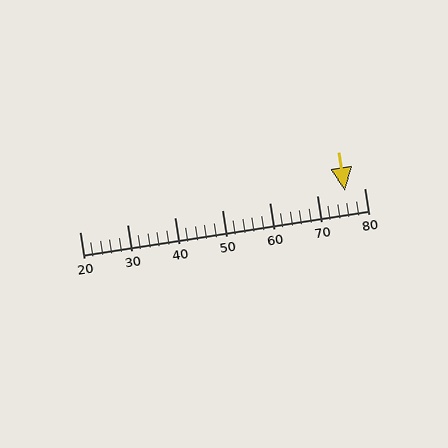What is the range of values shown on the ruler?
The ruler shows values from 20 to 80.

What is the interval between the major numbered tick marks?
The major tick marks are spaced 10 units apart.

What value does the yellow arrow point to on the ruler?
The yellow arrow points to approximately 76.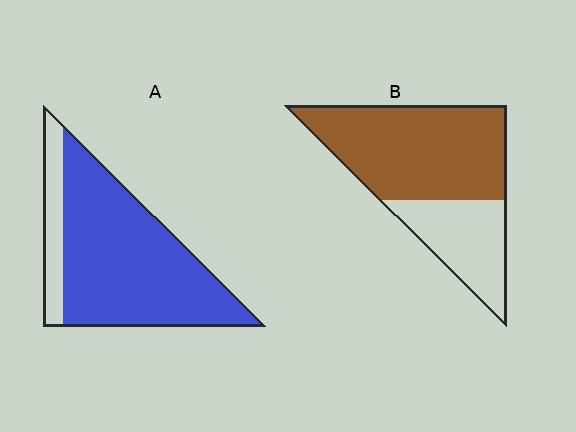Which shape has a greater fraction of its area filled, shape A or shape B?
Shape A.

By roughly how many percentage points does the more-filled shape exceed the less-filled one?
By roughly 15 percentage points (A over B).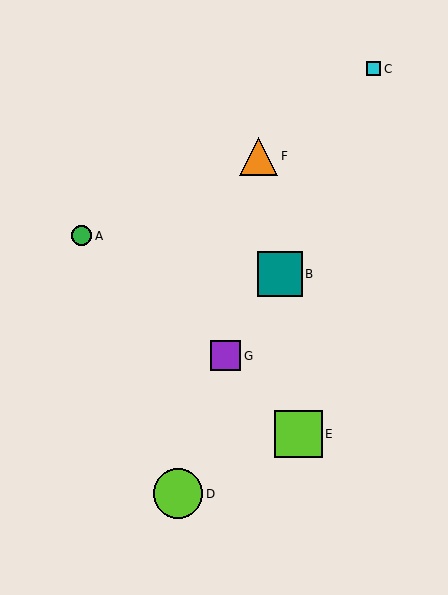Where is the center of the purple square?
The center of the purple square is at (226, 356).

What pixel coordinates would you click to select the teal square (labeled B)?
Click at (280, 274) to select the teal square B.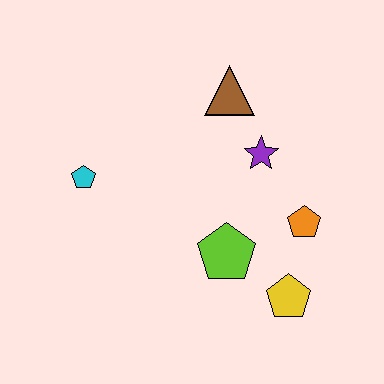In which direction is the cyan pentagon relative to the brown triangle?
The cyan pentagon is to the left of the brown triangle.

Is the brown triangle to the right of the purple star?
No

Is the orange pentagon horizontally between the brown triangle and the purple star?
No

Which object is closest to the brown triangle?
The purple star is closest to the brown triangle.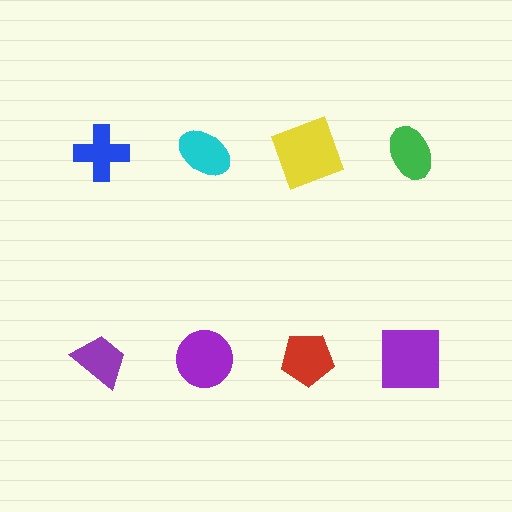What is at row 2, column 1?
A purple trapezoid.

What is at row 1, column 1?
A blue cross.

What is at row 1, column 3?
A yellow square.